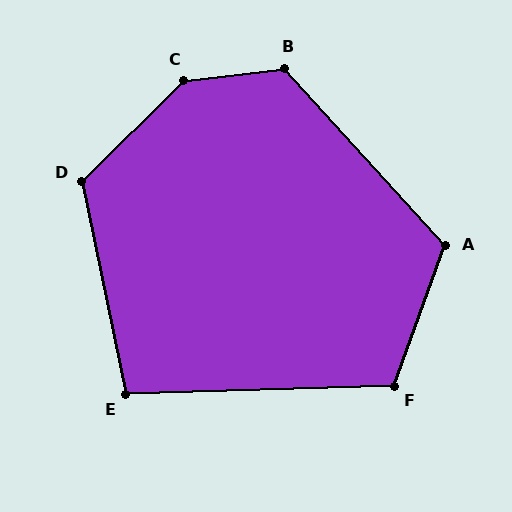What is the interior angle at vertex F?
Approximately 112 degrees (obtuse).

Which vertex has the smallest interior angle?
E, at approximately 100 degrees.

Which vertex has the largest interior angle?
C, at approximately 142 degrees.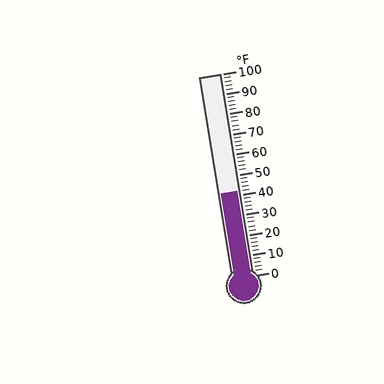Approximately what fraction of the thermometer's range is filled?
The thermometer is filled to approximately 40% of its range.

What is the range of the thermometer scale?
The thermometer scale ranges from 0°F to 100°F.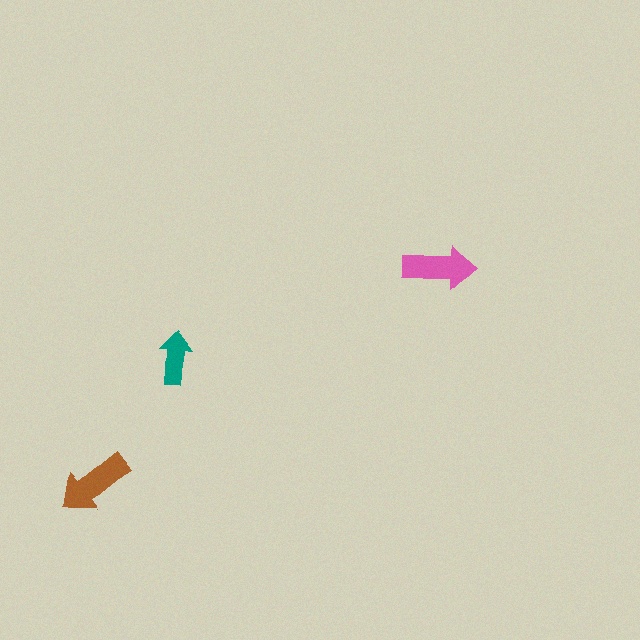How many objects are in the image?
There are 3 objects in the image.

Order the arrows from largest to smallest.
the brown one, the pink one, the teal one.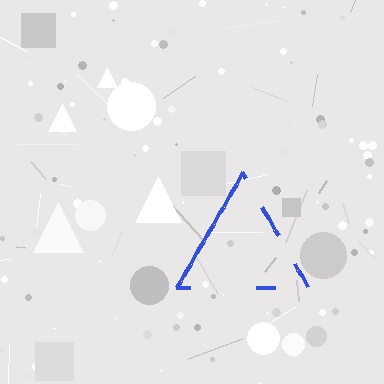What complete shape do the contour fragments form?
The contour fragments form a triangle.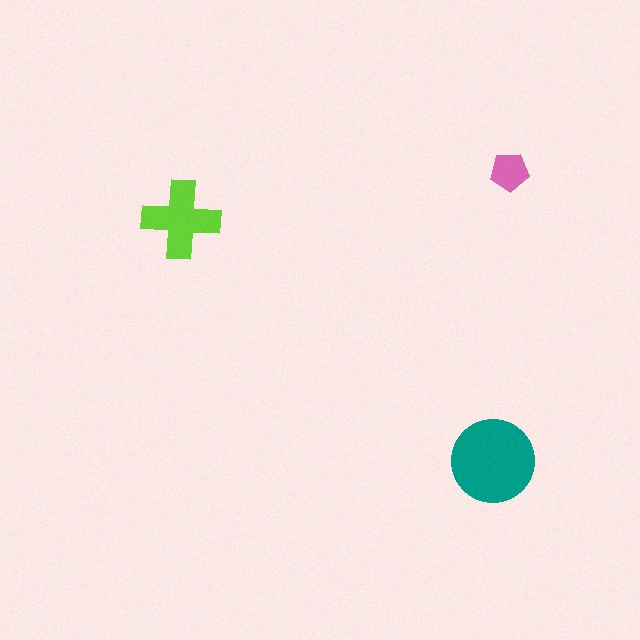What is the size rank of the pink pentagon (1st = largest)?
3rd.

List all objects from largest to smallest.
The teal circle, the lime cross, the pink pentagon.